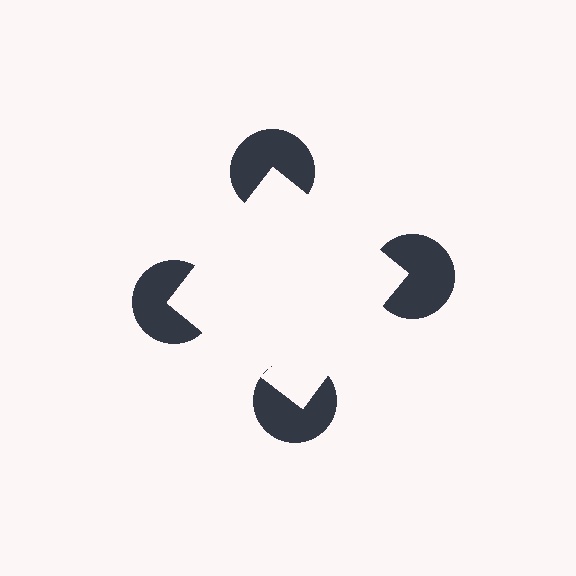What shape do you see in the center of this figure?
An illusory square — its edges are inferred from the aligned wedge cuts in the pac-man discs, not physically drawn.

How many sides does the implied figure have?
4 sides.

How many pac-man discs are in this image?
There are 4 — one at each vertex of the illusory square.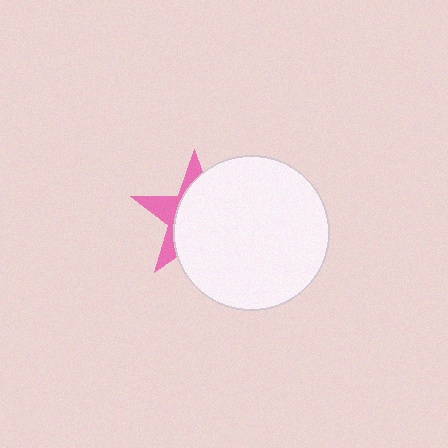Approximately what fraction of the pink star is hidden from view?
Roughly 69% of the pink star is hidden behind the white circle.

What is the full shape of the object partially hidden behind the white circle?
The partially hidden object is a pink star.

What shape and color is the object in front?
The object in front is a white circle.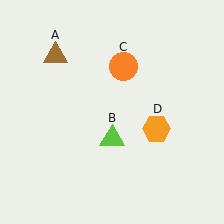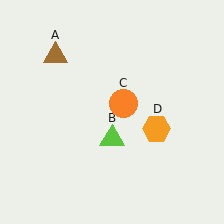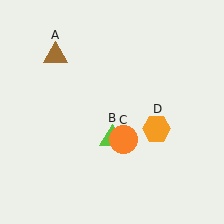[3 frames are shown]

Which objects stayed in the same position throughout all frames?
Brown triangle (object A) and lime triangle (object B) and orange hexagon (object D) remained stationary.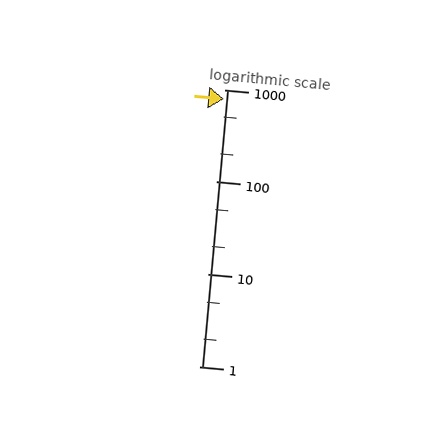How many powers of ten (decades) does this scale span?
The scale spans 3 decades, from 1 to 1000.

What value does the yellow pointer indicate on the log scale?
The pointer indicates approximately 790.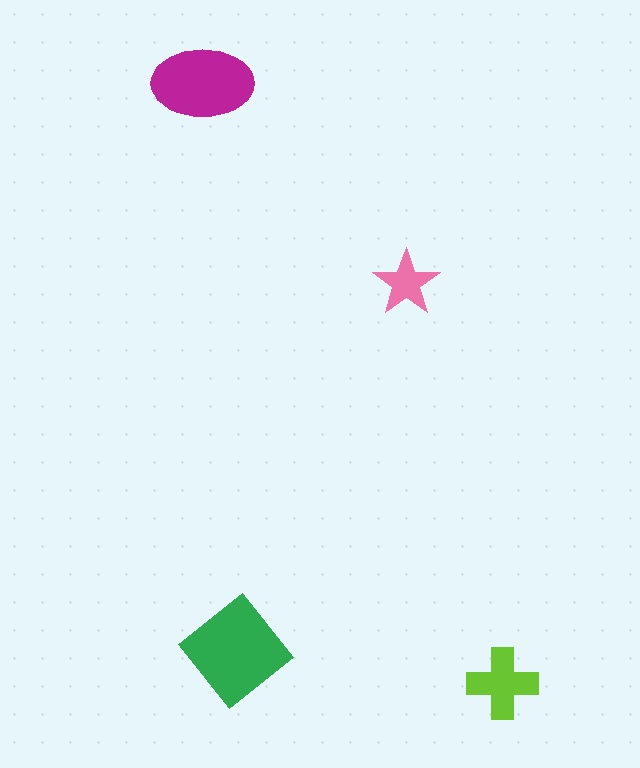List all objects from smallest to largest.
The pink star, the lime cross, the magenta ellipse, the green diamond.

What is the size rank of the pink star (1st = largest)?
4th.